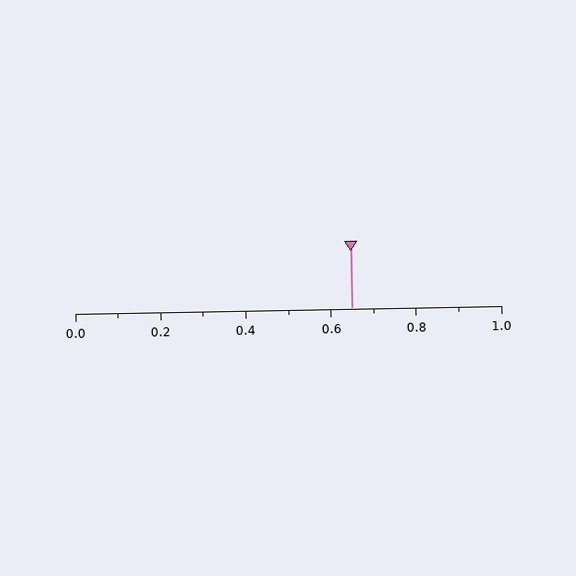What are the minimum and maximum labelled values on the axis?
The axis runs from 0.0 to 1.0.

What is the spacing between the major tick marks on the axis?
The major ticks are spaced 0.2 apart.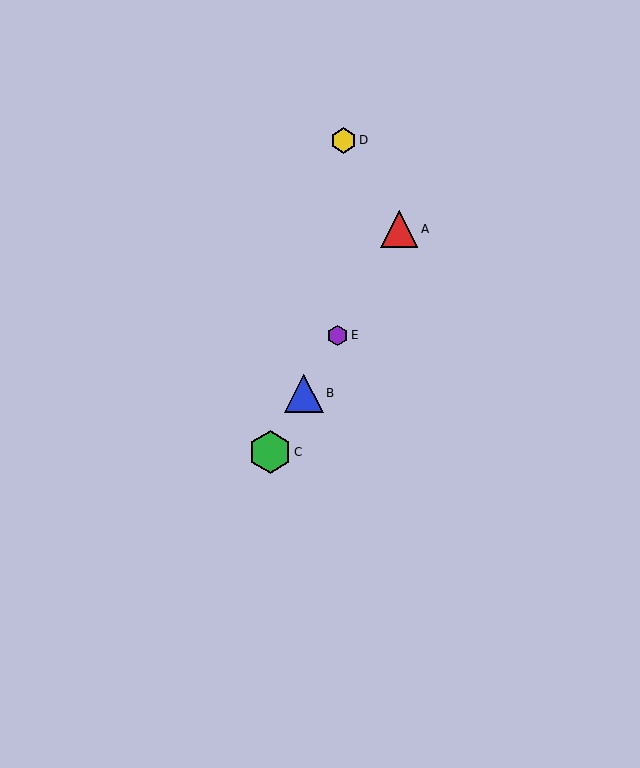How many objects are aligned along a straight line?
4 objects (A, B, C, E) are aligned along a straight line.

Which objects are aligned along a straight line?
Objects A, B, C, E are aligned along a straight line.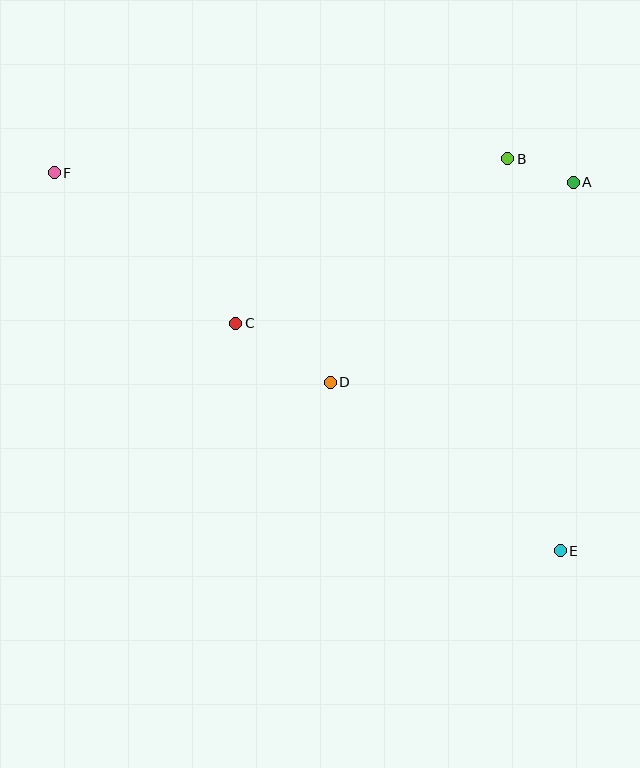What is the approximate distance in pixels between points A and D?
The distance between A and D is approximately 314 pixels.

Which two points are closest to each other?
Points A and B are closest to each other.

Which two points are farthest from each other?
Points E and F are farthest from each other.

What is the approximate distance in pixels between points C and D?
The distance between C and D is approximately 112 pixels.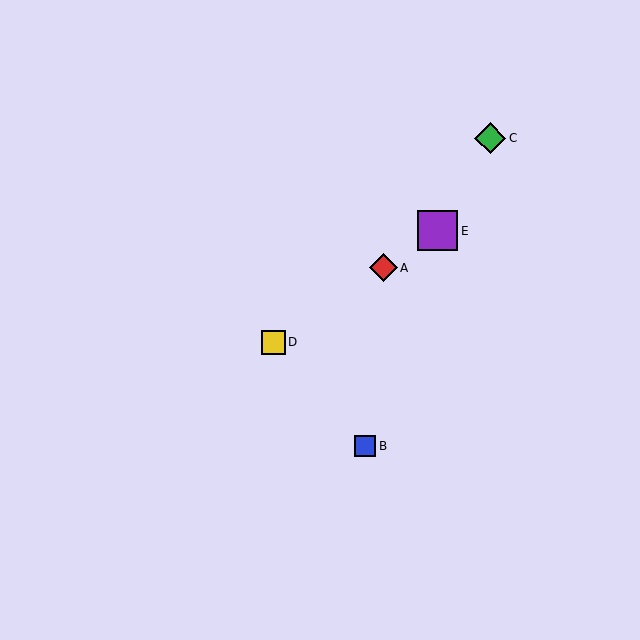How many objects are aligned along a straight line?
3 objects (A, D, E) are aligned along a straight line.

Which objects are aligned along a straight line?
Objects A, D, E are aligned along a straight line.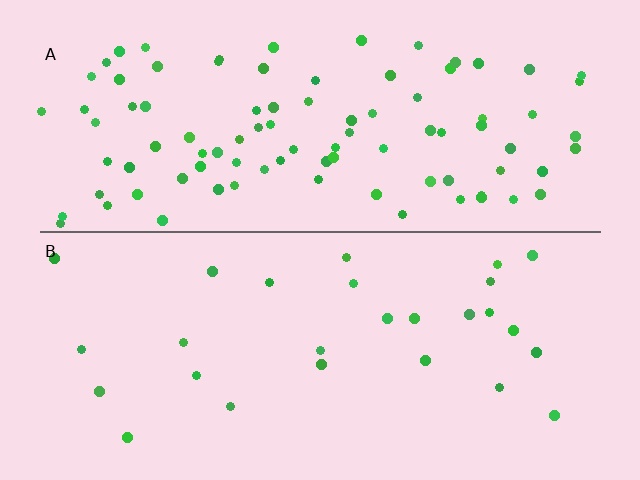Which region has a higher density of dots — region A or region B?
A (the top).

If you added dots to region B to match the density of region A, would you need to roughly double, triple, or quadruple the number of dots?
Approximately triple.